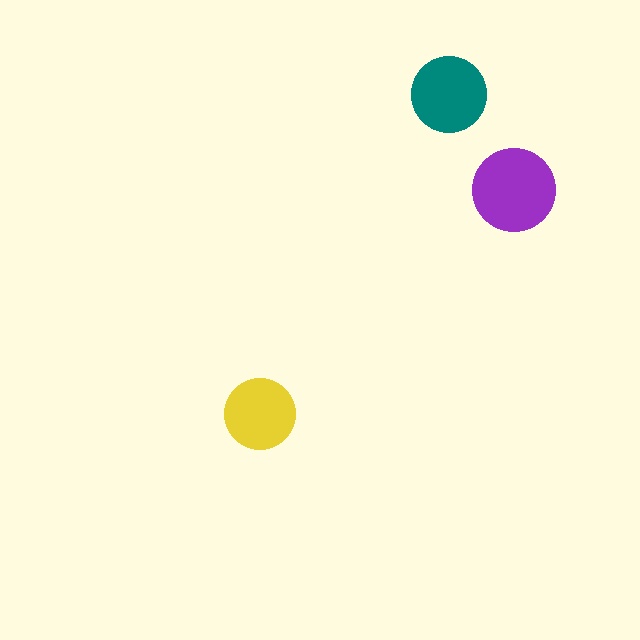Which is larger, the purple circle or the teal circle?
The purple one.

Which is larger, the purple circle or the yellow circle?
The purple one.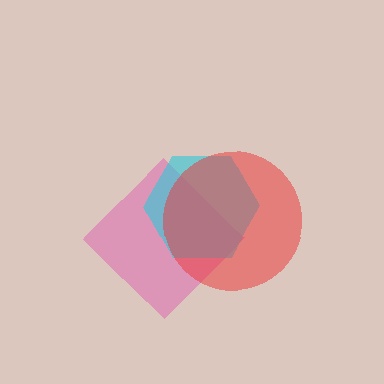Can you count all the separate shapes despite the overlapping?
Yes, there are 3 separate shapes.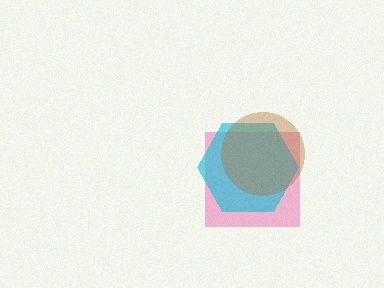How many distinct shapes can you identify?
There are 3 distinct shapes: a pink square, a cyan hexagon, a brown circle.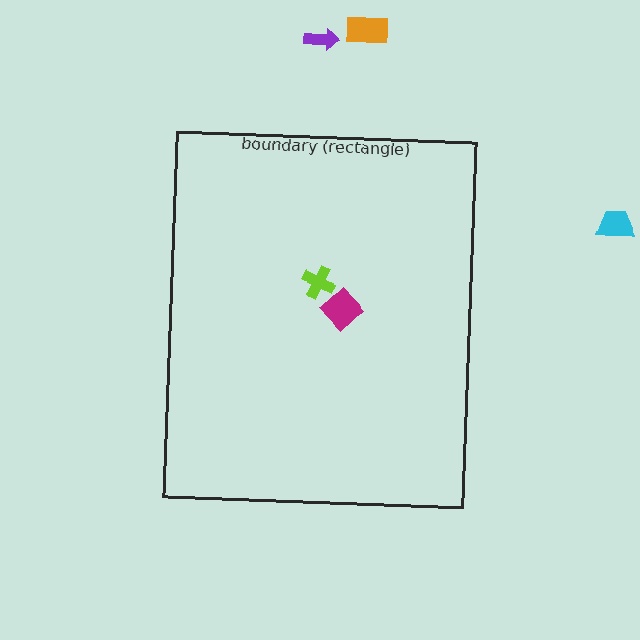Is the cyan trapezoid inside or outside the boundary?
Outside.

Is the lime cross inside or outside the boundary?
Inside.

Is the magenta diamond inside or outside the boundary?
Inside.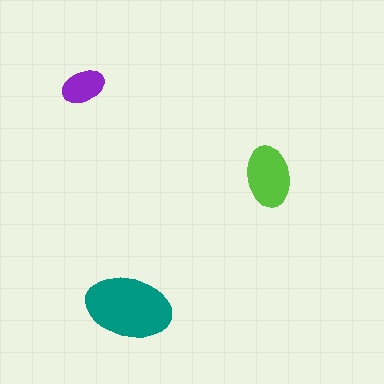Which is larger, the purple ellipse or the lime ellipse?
The lime one.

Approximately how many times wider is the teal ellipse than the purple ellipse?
About 2 times wider.